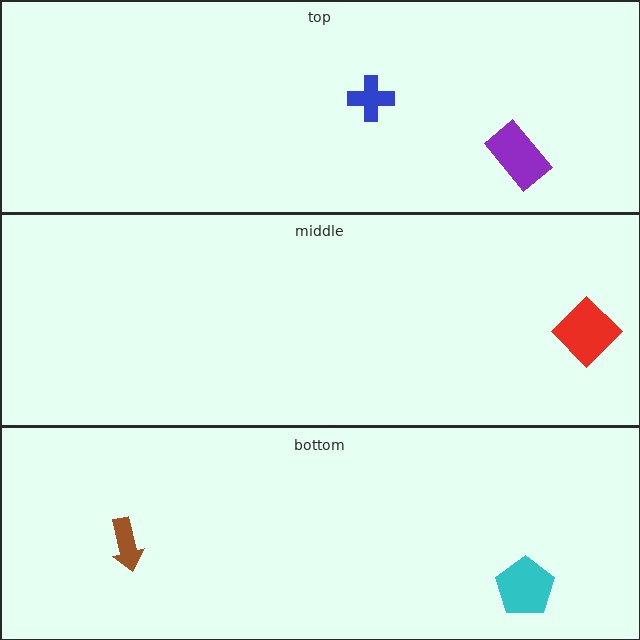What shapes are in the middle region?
The red diamond.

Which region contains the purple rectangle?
The top region.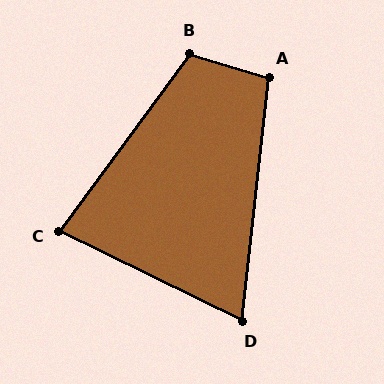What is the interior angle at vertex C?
Approximately 80 degrees (acute).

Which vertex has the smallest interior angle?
D, at approximately 70 degrees.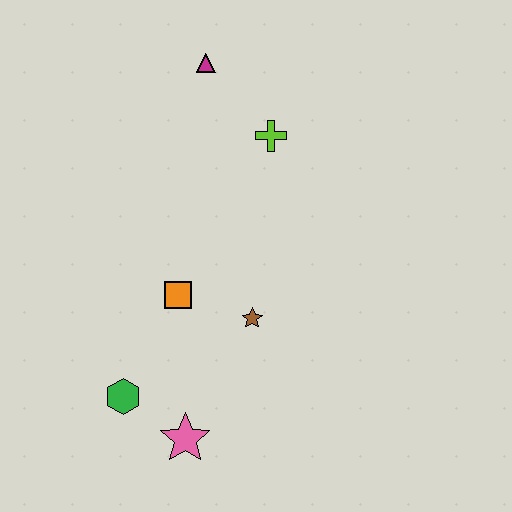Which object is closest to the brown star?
The orange square is closest to the brown star.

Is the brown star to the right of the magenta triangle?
Yes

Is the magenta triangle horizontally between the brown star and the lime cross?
No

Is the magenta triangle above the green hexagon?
Yes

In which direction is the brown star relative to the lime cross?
The brown star is below the lime cross.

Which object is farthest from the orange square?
The magenta triangle is farthest from the orange square.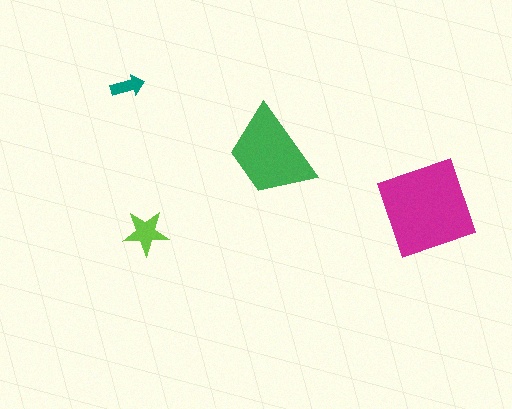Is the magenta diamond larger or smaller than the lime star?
Larger.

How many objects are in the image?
There are 4 objects in the image.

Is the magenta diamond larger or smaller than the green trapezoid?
Larger.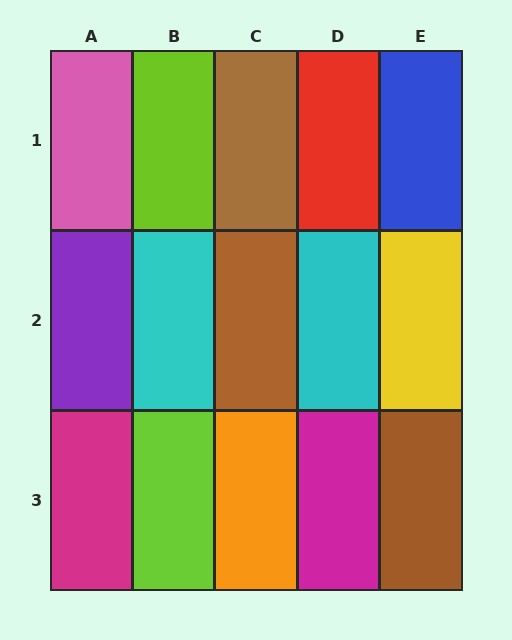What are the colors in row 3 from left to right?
Magenta, lime, orange, magenta, brown.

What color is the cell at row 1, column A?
Pink.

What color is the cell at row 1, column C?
Brown.